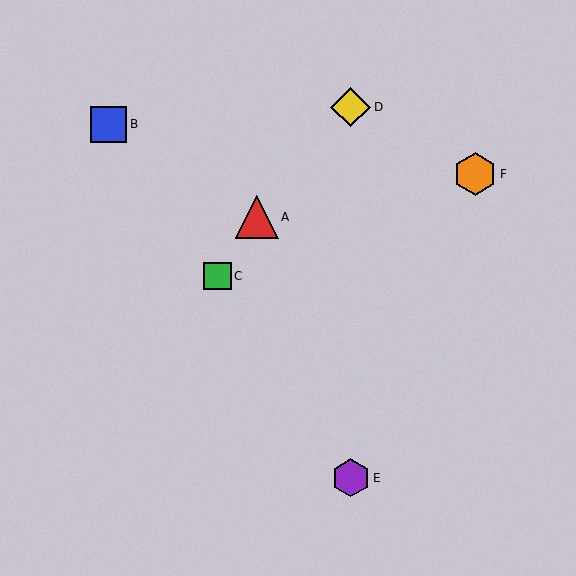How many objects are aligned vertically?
2 objects (D, E) are aligned vertically.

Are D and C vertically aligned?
No, D is at x≈351 and C is at x≈217.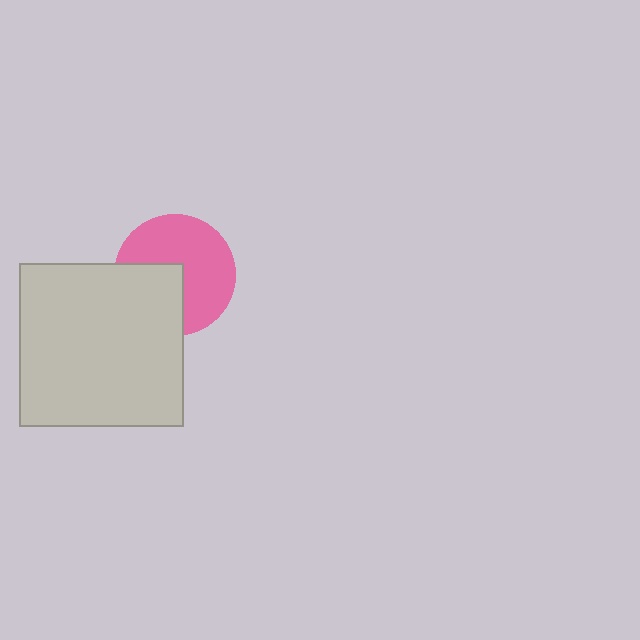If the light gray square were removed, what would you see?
You would see the complete pink circle.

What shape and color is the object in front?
The object in front is a light gray square.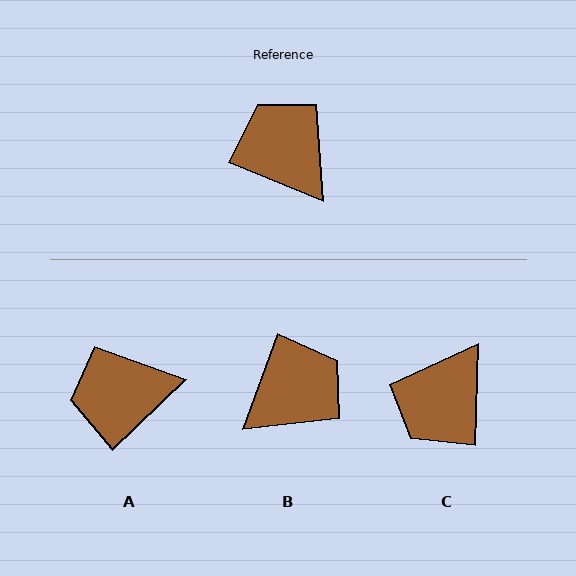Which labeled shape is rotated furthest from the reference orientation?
C, about 111 degrees away.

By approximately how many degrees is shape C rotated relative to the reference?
Approximately 111 degrees counter-clockwise.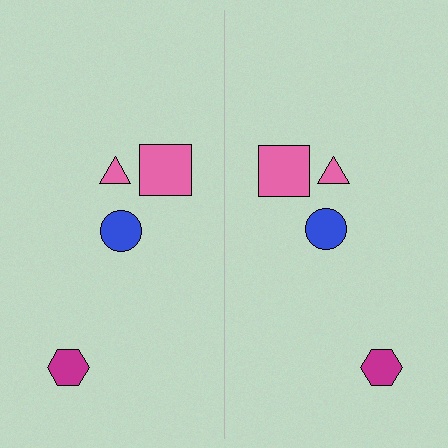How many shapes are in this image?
There are 8 shapes in this image.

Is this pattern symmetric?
Yes, this pattern has bilateral (reflection) symmetry.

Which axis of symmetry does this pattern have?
The pattern has a vertical axis of symmetry running through the center of the image.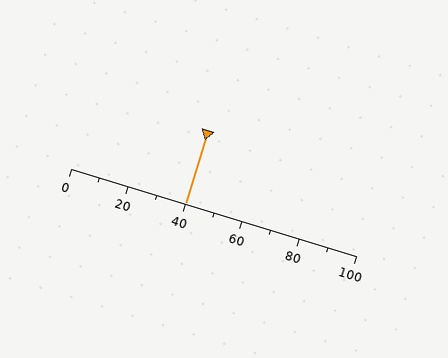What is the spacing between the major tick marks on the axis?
The major ticks are spaced 20 apart.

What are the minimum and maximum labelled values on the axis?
The axis runs from 0 to 100.